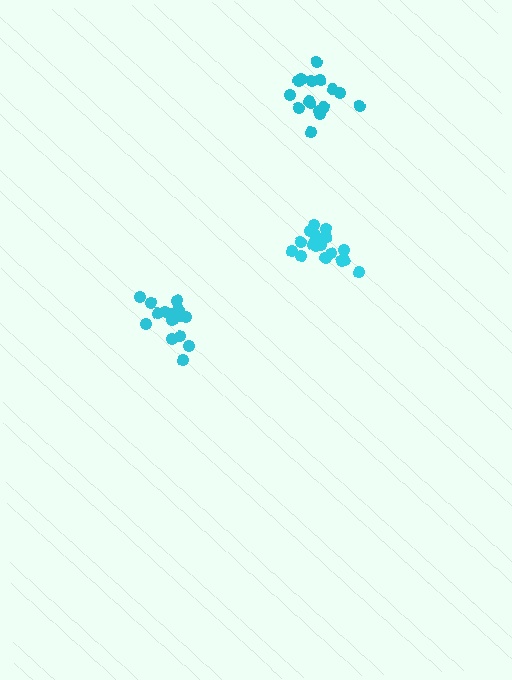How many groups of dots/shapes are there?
There are 3 groups.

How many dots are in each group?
Group 1: 17 dots, Group 2: 16 dots, Group 3: 17 dots (50 total).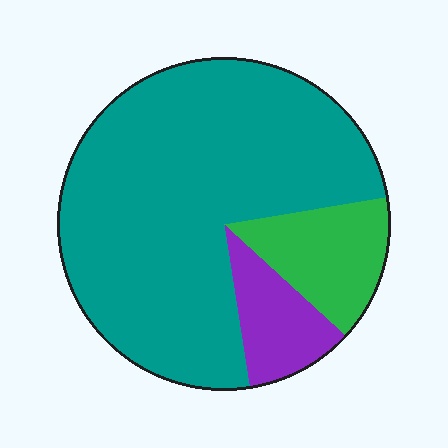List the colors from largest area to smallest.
From largest to smallest: teal, green, purple.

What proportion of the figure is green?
Green takes up about one eighth (1/8) of the figure.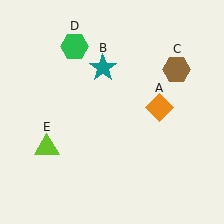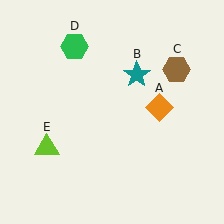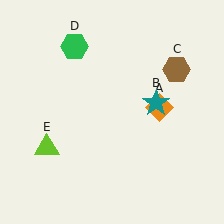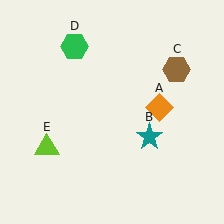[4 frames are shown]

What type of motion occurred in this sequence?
The teal star (object B) rotated clockwise around the center of the scene.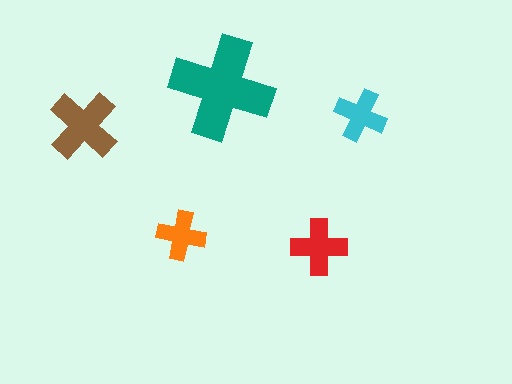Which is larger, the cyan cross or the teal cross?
The teal one.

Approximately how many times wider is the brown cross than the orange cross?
About 1.5 times wider.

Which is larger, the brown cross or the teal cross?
The teal one.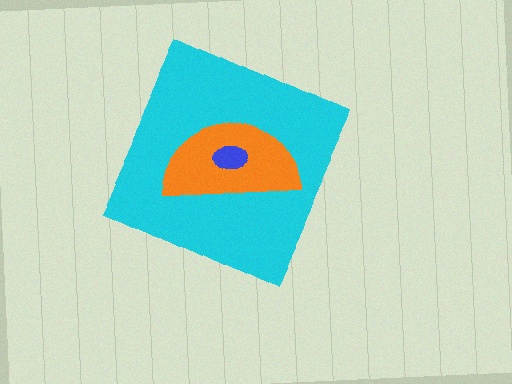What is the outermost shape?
The cyan diamond.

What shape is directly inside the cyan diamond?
The orange semicircle.